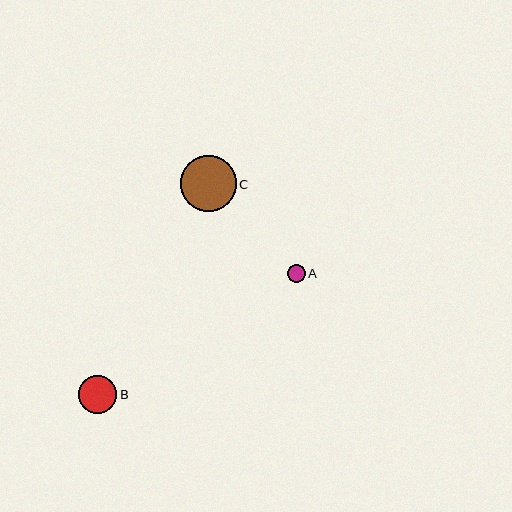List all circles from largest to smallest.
From largest to smallest: C, B, A.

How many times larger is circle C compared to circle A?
Circle C is approximately 3.1 times the size of circle A.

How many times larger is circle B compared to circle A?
Circle B is approximately 2.1 times the size of circle A.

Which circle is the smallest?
Circle A is the smallest with a size of approximately 18 pixels.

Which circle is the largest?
Circle C is the largest with a size of approximately 56 pixels.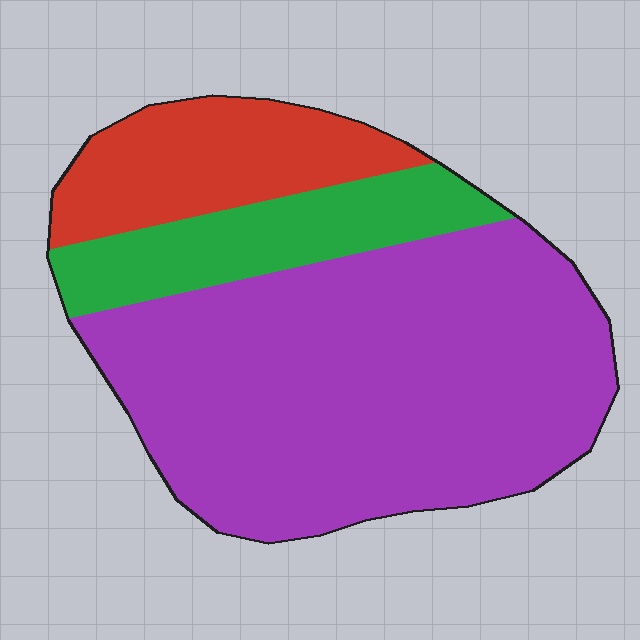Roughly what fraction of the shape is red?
Red covers 18% of the shape.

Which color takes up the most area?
Purple, at roughly 65%.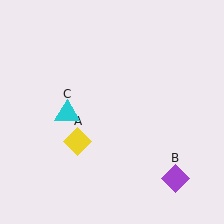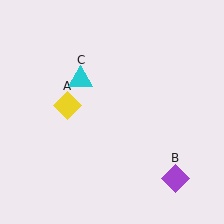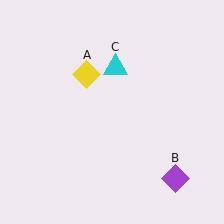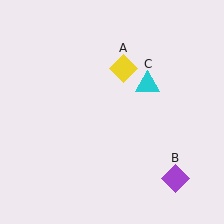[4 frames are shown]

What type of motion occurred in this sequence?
The yellow diamond (object A), cyan triangle (object C) rotated clockwise around the center of the scene.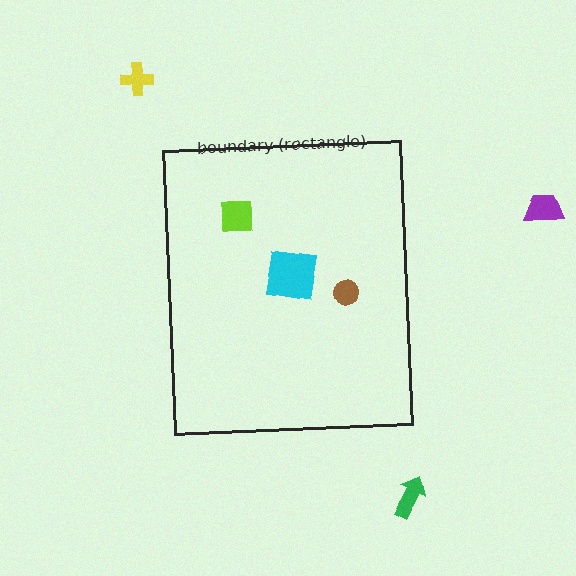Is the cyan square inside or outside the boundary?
Inside.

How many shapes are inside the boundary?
3 inside, 3 outside.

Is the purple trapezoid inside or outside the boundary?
Outside.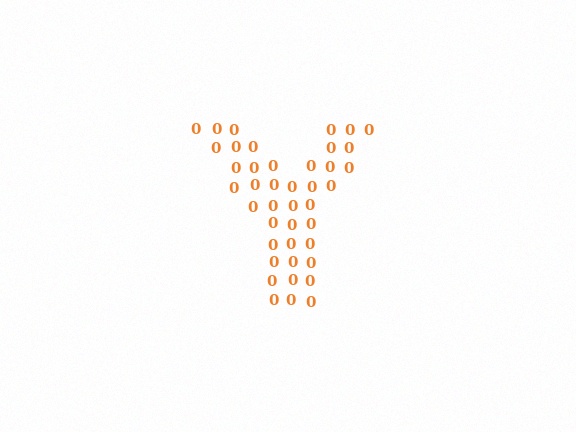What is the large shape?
The large shape is the letter Y.